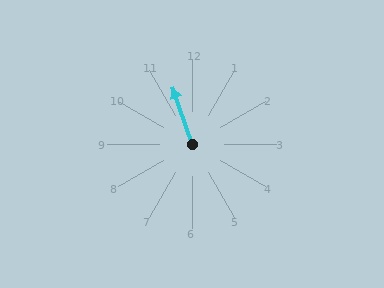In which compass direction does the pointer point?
North.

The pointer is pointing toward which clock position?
Roughly 11 o'clock.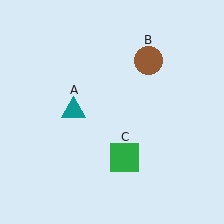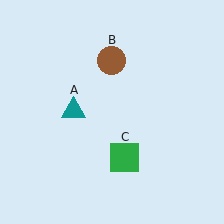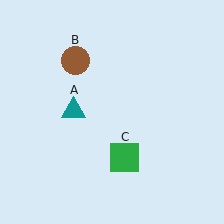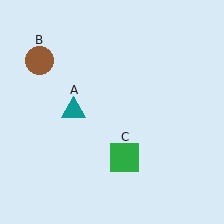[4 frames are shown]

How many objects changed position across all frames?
1 object changed position: brown circle (object B).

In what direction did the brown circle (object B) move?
The brown circle (object B) moved left.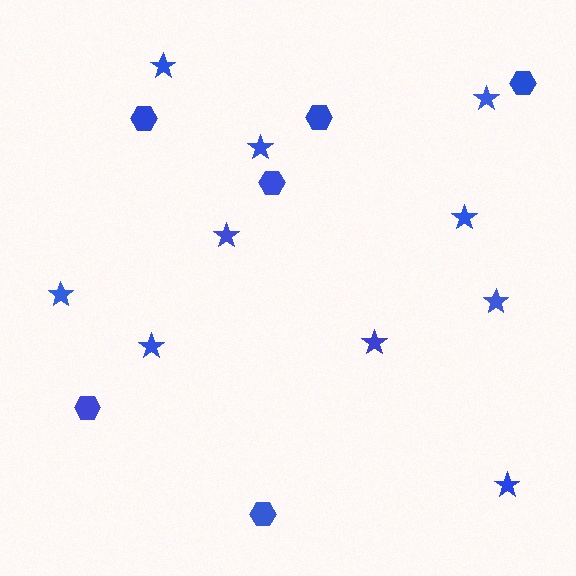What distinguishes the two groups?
There are 2 groups: one group of hexagons (6) and one group of stars (10).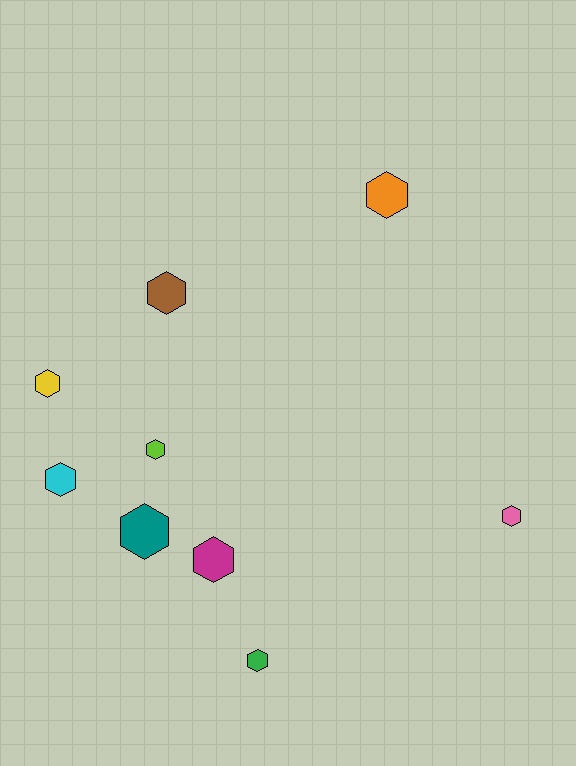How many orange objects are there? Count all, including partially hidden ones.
There is 1 orange object.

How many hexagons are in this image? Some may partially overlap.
There are 9 hexagons.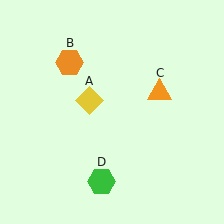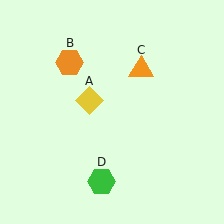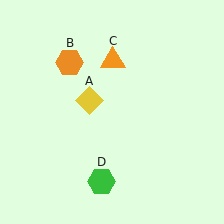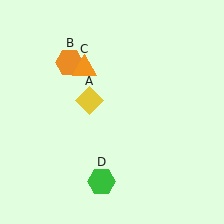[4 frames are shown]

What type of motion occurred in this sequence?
The orange triangle (object C) rotated counterclockwise around the center of the scene.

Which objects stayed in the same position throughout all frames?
Yellow diamond (object A) and orange hexagon (object B) and green hexagon (object D) remained stationary.